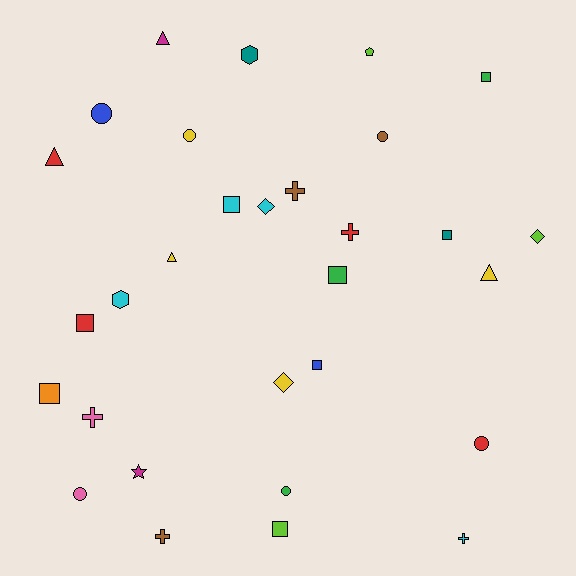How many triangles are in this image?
There are 4 triangles.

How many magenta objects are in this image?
There are 2 magenta objects.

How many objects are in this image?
There are 30 objects.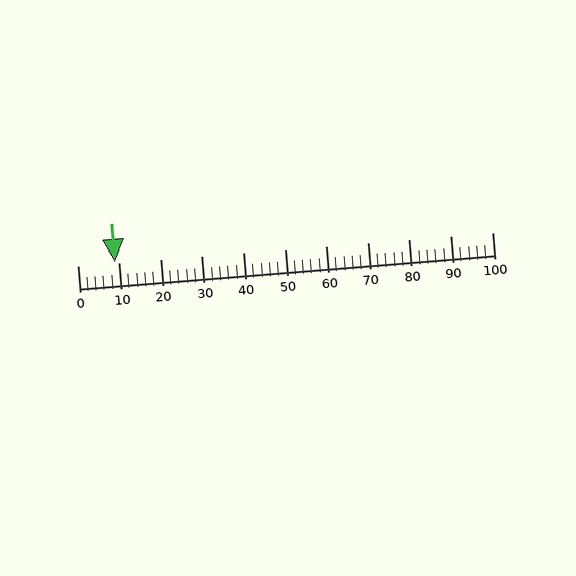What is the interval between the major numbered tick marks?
The major tick marks are spaced 10 units apart.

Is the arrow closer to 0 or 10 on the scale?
The arrow is closer to 10.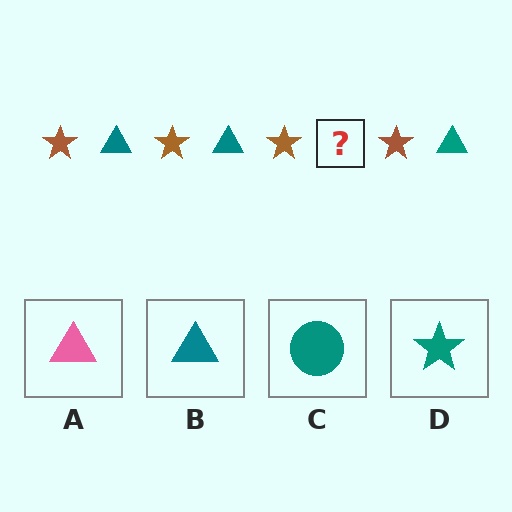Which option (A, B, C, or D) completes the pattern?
B.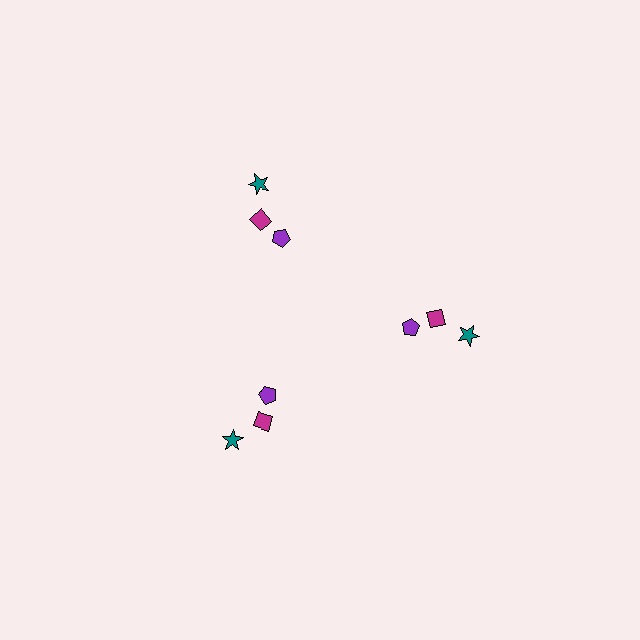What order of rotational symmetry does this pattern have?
This pattern has 3-fold rotational symmetry.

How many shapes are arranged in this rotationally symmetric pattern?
There are 9 shapes, arranged in 3 groups of 3.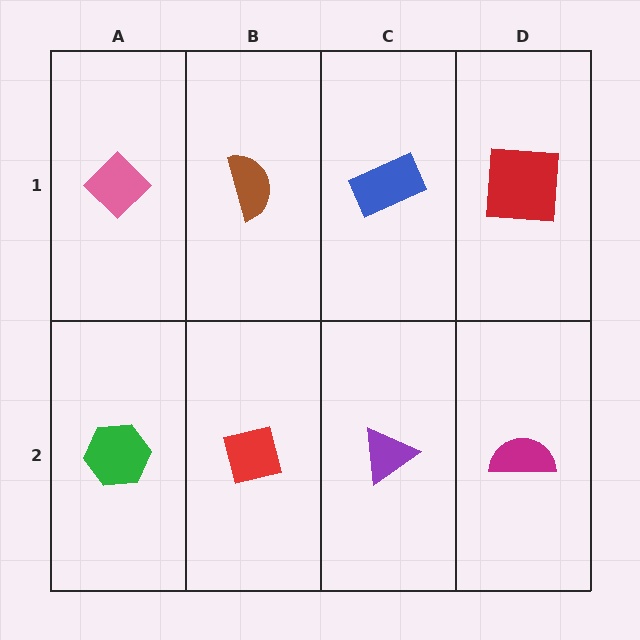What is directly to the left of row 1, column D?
A blue rectangle.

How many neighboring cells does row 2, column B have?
3.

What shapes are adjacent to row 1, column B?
A red square (row 2, column B), a pink diamond (row 1, column A), a blue rectangle (row 1, column C).